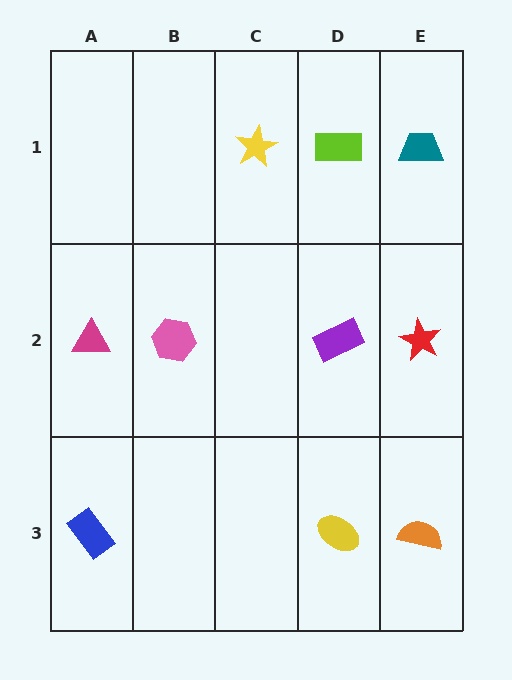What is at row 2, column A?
A magenta triangle.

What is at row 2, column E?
A red star.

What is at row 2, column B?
A pink hexagon.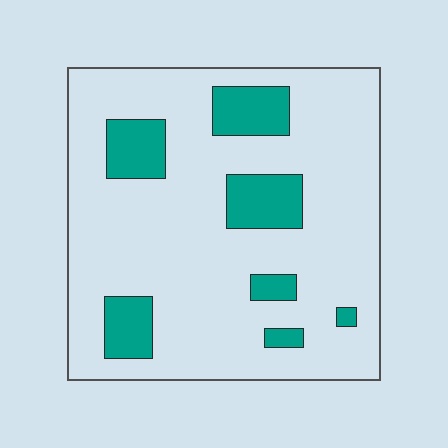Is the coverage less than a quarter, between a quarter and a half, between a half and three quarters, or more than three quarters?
Less than a quarter.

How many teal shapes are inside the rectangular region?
7.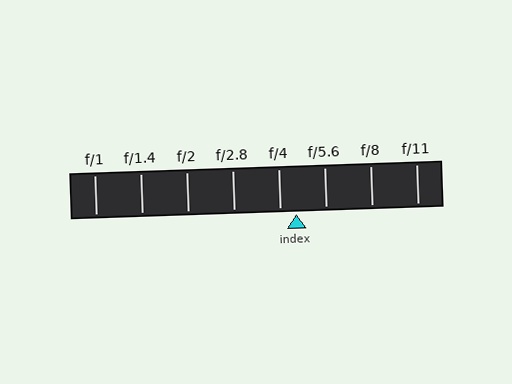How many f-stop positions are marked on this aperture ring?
There are 8 f-stop positions marked.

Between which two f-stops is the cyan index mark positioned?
The index mark is between f/4 and f/5.6.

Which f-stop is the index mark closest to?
The index mark is closest to f/4.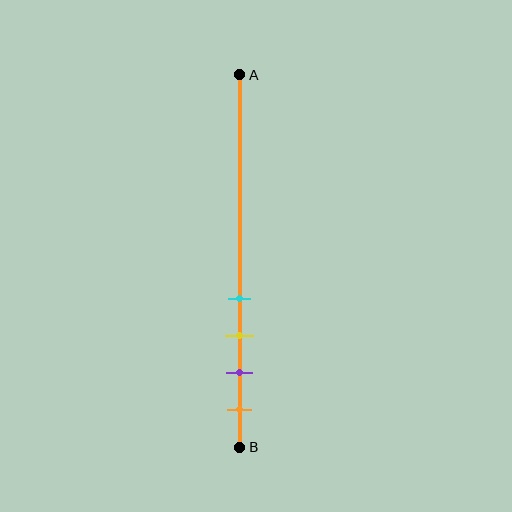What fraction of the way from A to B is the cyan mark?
The cyan mark is approximately 60% (0.6) of the way from A to B.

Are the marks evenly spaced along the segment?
Yes, the marks are approximately evenly spaced.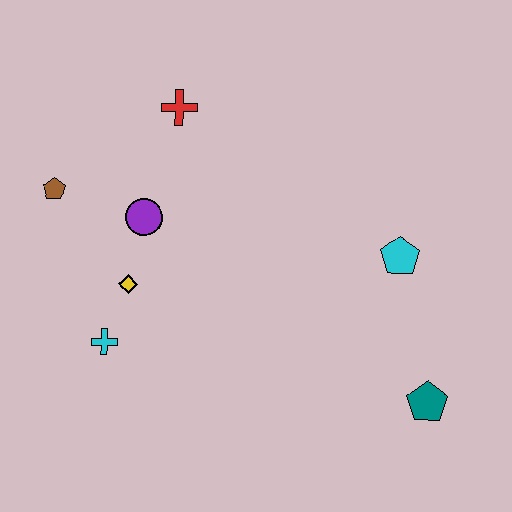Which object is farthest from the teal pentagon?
The brown pentagon is farthest from the teal pentagon.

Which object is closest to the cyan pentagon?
The teal pentagon is closest to the cyan pentagon.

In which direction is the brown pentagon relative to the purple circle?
The brown pentagon is to the left of the purple circle.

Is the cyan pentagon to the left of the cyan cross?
No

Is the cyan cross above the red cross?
No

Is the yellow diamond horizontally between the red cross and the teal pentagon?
No